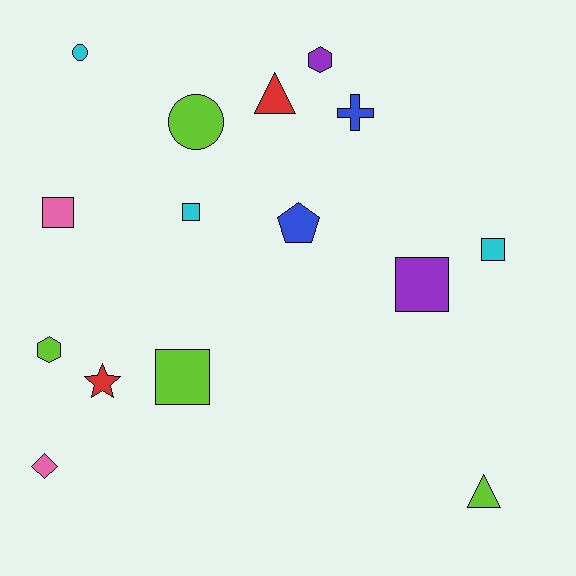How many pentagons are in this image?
There is 1 pentagon.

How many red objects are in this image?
There are 2 red objects.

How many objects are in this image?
There are 15 objects.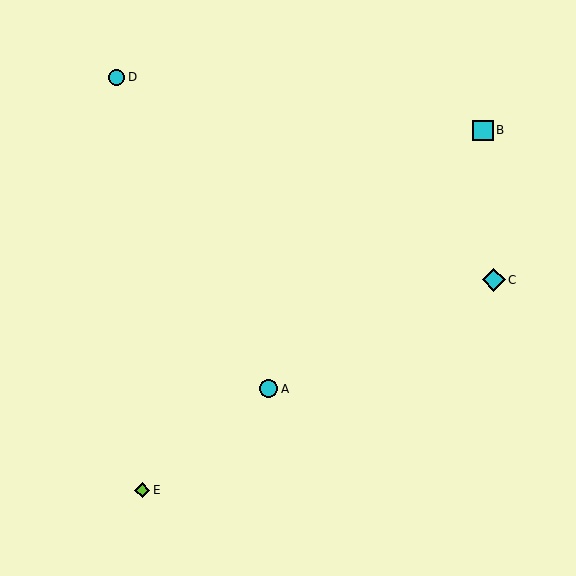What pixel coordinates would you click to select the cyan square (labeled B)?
Click at (483, 130) to select the cyan square B.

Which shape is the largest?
The cyan diamond (labeled C) is the largest.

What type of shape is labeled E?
Shape E is a lime diamond.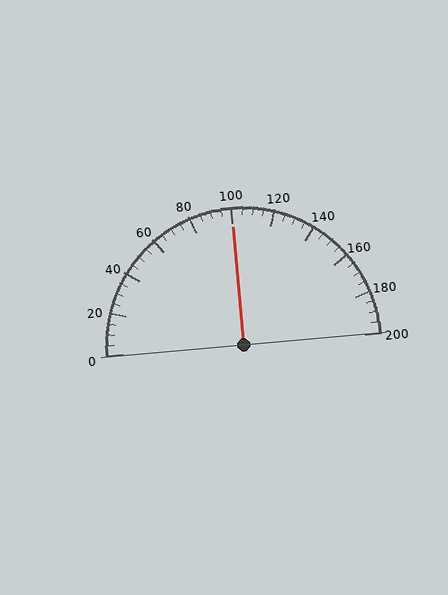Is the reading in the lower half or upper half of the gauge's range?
The reading is in the upper half of the range (0 to 200).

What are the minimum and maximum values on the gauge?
The gauge ranges from 0 to 200.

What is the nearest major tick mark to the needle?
The nearest major tick mark is 100.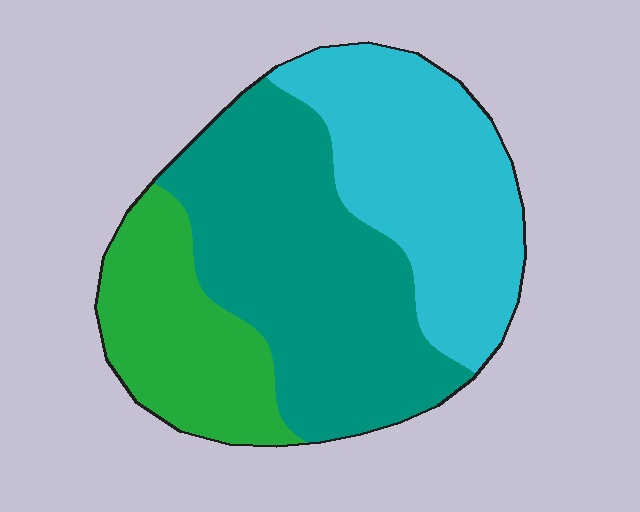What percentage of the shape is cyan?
Cyan covers 34% of the shape.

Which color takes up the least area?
Green, at roughly 20%.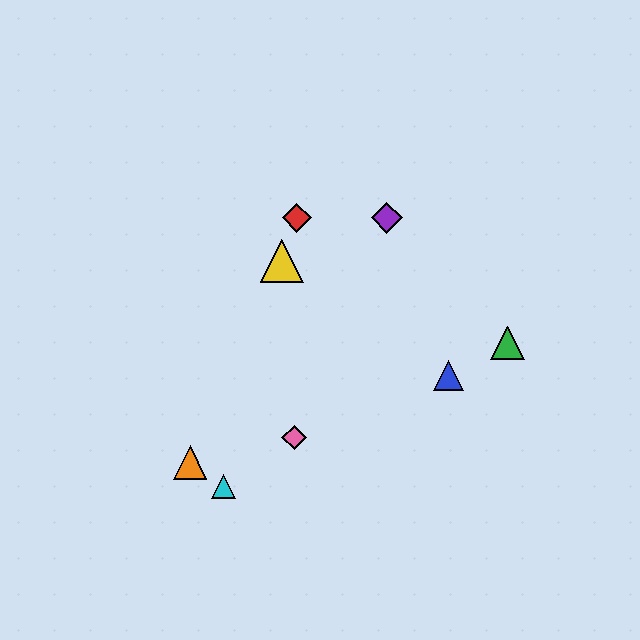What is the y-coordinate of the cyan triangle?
The cyan triangle is at y≈486.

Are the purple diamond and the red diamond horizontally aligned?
Yes, both are at y≈218.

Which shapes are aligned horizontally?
The red diamond, the purple diamond are aligned horizontally.